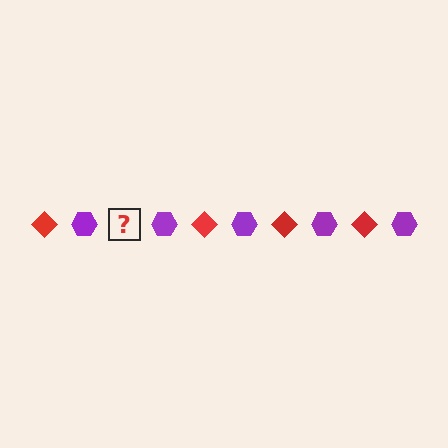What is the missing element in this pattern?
The missing element is a red diamond.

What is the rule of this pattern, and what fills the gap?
The rule is that the pattern alternates between red diamond and purple hexagon. The gap should be filled with a red diamond.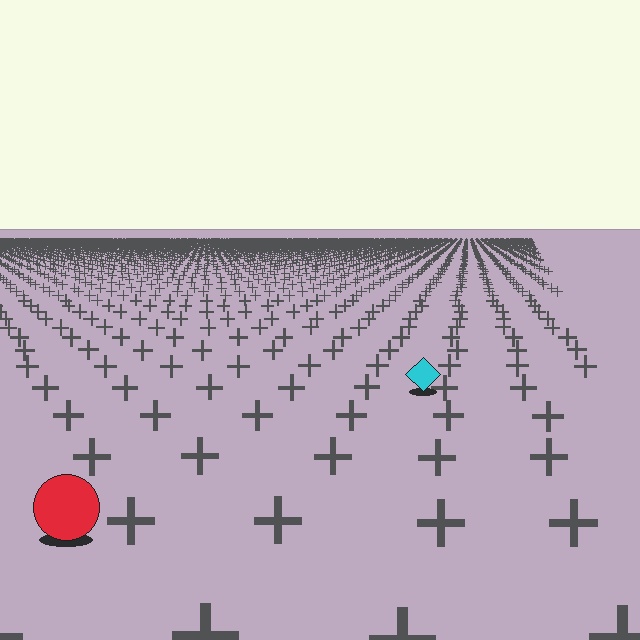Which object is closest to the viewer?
The red circle is closest. The texture marks near it are larger and more spread out.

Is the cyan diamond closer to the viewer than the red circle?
No. The red circle is closer — you can tell from the texture gradient: the ground texture is coarser near it.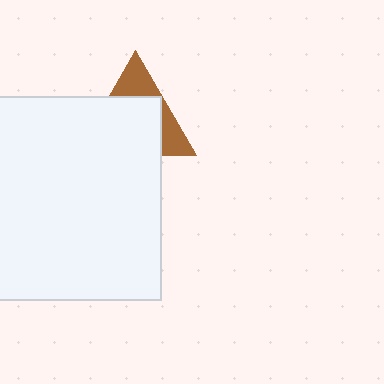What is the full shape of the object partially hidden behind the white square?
The partially hidden object is a brown triangle.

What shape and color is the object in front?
The object in front is a white square.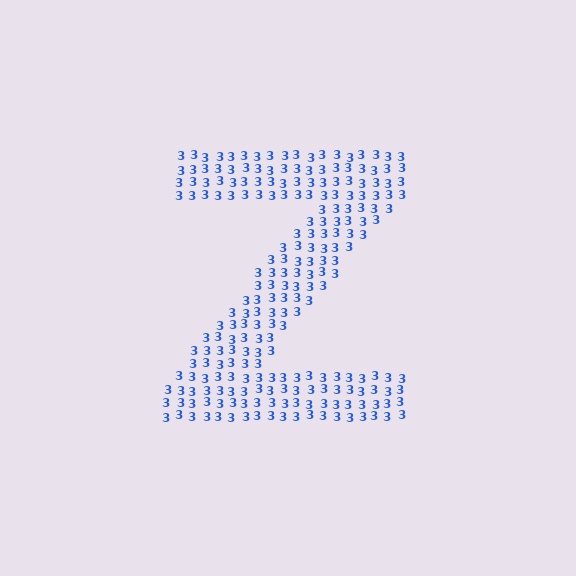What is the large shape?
The large shape is the letter Z.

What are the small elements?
The small elements are digit 3's.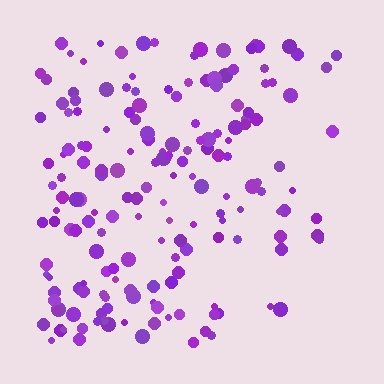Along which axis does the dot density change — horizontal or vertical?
Horizontal.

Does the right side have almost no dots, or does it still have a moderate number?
Still a moderate number, just noticeably fewer than the left.